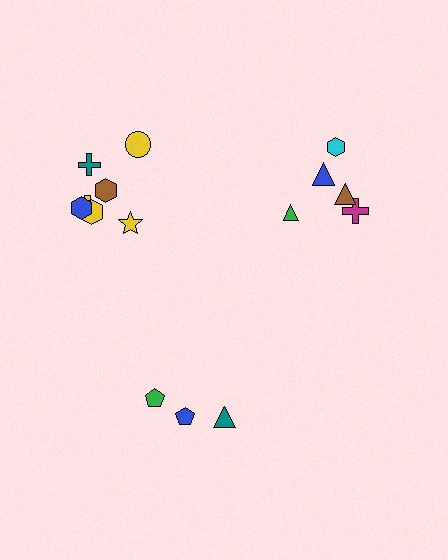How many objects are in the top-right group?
There are 5 objects.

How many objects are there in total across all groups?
There are 15 objects.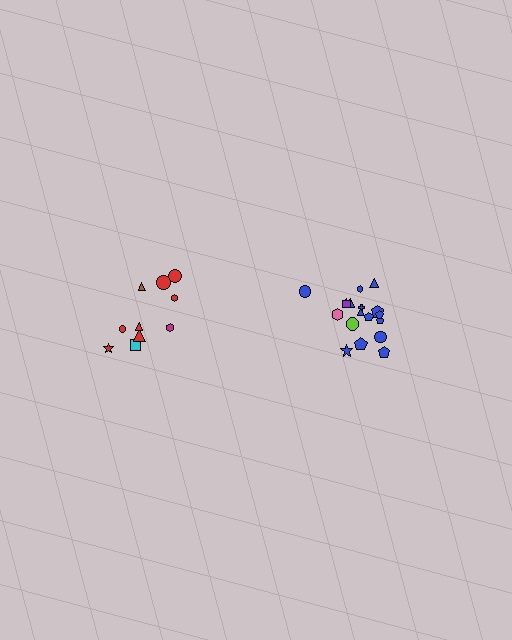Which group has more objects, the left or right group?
The right group.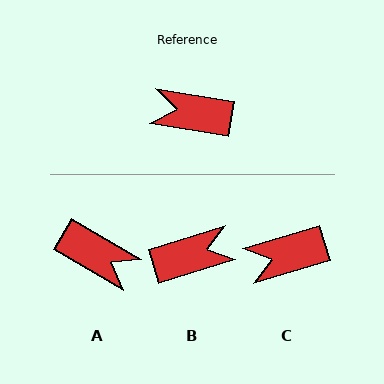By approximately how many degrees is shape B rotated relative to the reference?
Approximately 153 degrees clockwise.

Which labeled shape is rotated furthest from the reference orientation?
A, about 159 degrees away.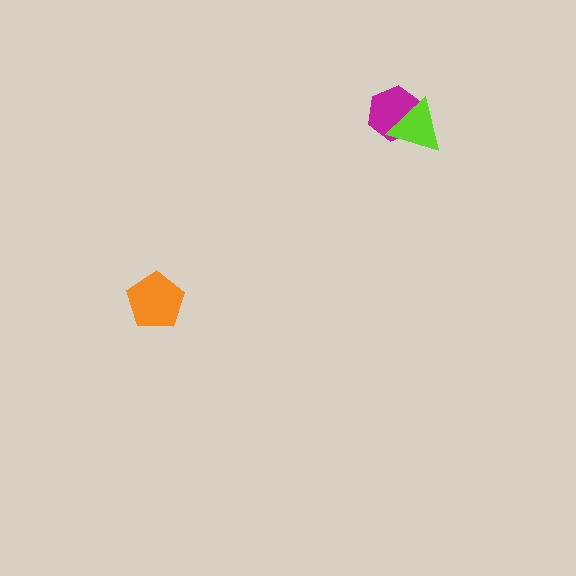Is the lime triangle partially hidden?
No, no other shape covers it.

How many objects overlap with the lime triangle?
1 object overlaps with the lime triangle.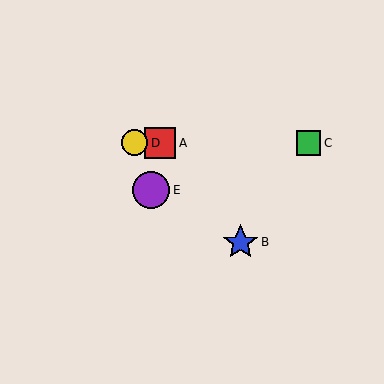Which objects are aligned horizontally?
Objects A, C, D are aligned horizontally.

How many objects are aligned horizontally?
3 objects (A, C, D) are aligned horizontally.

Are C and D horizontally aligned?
Yes, both are at y≈143.